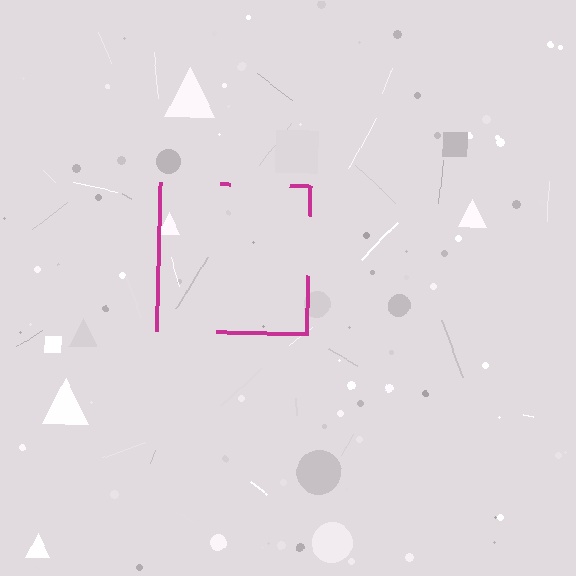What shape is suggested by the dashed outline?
The dashed outline suggests a square.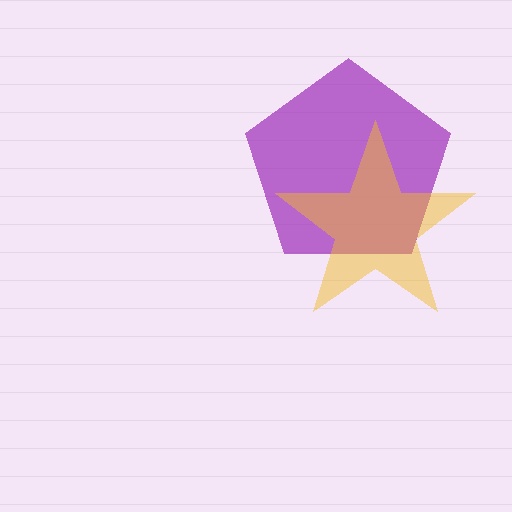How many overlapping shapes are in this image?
There are 2 overlapping shapes in the image.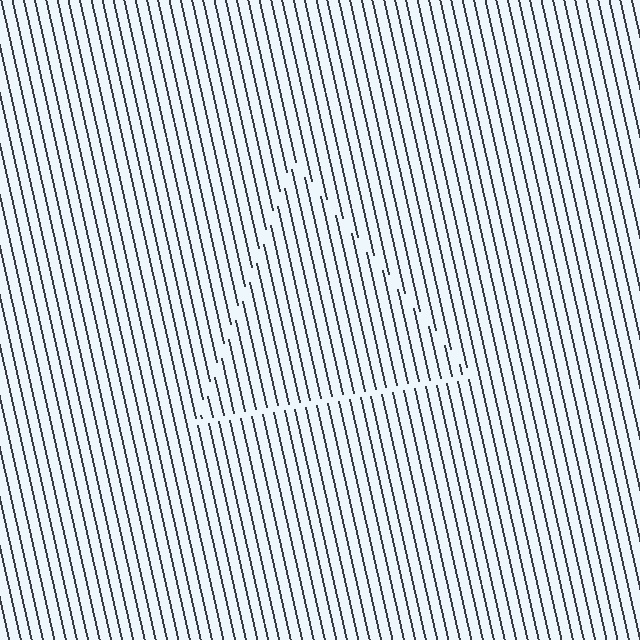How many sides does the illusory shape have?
3 sides — the line-ends trace a triangle.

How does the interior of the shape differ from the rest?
The interior of the shape contains the same grating, shifted by half a period — the contour is defined by the phase discontinuity where line-ends from the inner and outer gratings abut.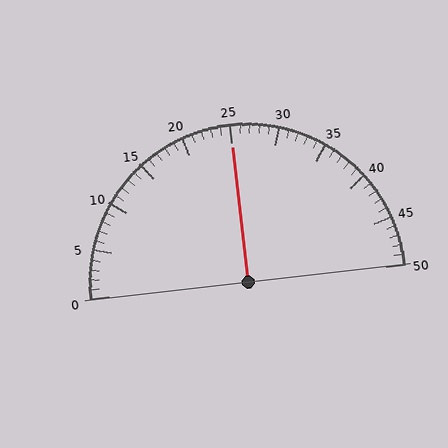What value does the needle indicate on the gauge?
The needle indicates approximately 25.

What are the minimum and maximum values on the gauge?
The gauge ranges from 0 to 50.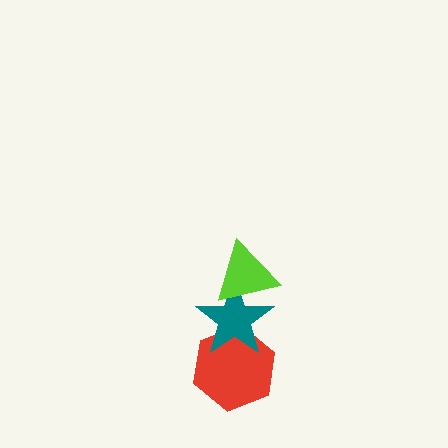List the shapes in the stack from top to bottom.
From top to bottom: the lime triangle, the teal star, the red hexagon.